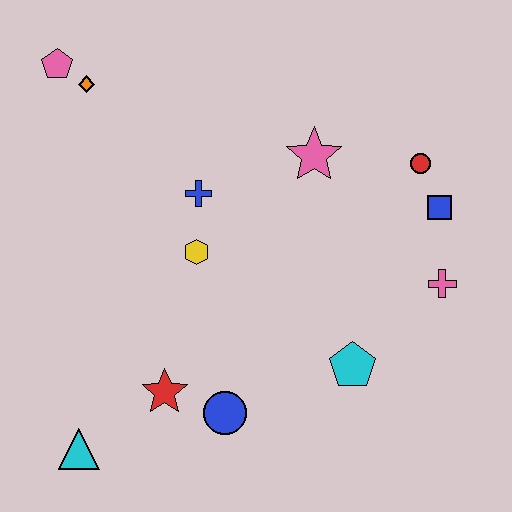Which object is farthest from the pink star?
The cyan triangle is farthest from the pink star.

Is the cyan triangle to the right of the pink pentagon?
Yes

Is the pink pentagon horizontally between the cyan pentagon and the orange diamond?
No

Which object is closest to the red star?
The blue circle is closest to the red star.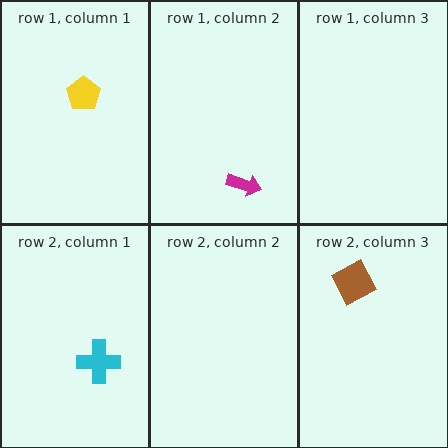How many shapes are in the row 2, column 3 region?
1.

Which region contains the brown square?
The row 2, column 3 region.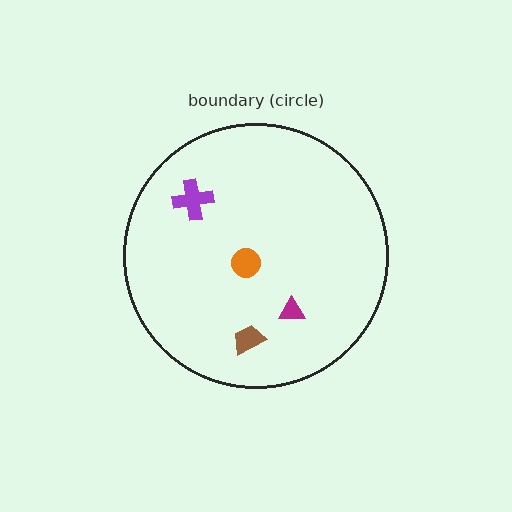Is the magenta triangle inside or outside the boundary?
Inside.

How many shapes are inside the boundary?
4 inside, 0 outside.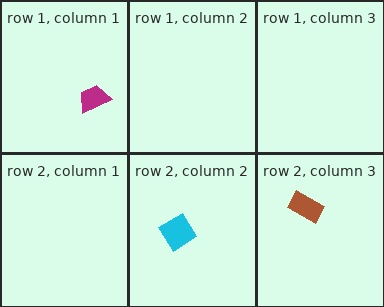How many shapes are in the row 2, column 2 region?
1.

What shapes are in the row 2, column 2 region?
The cyan diamond.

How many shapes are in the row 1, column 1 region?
1.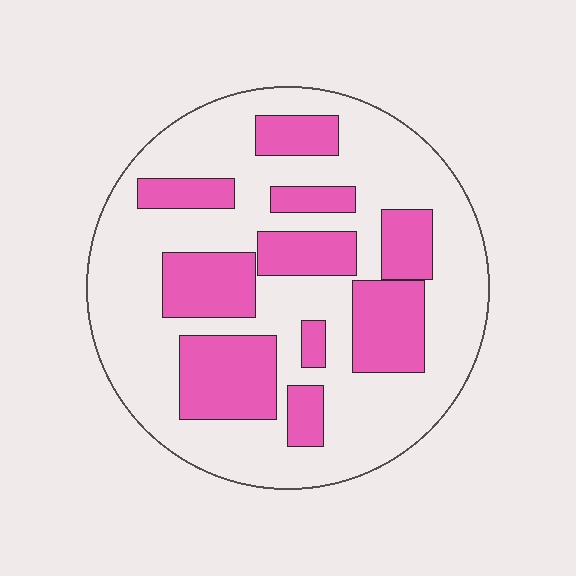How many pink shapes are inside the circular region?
10.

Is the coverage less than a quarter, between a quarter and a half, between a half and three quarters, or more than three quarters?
Between a quarter and a half.